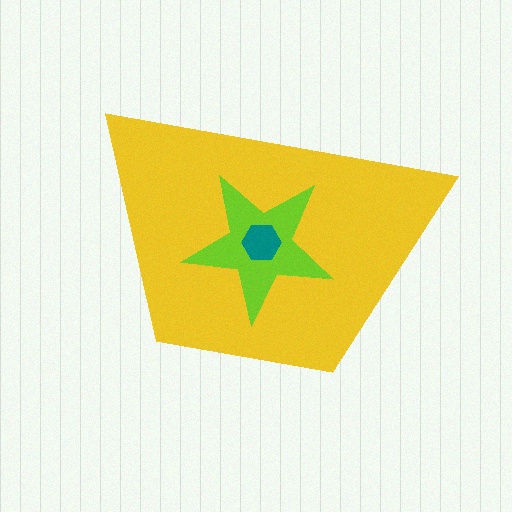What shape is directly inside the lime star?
The teal hexagon.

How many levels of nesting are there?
3.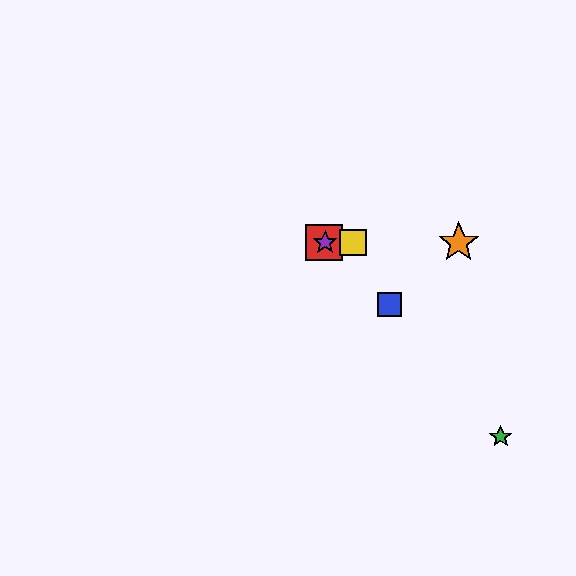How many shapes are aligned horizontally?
4 shapes (the red square, the yellow square, the purple star, the orange star) are aligned horizontally.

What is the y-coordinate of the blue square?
The blue square is at y≈305.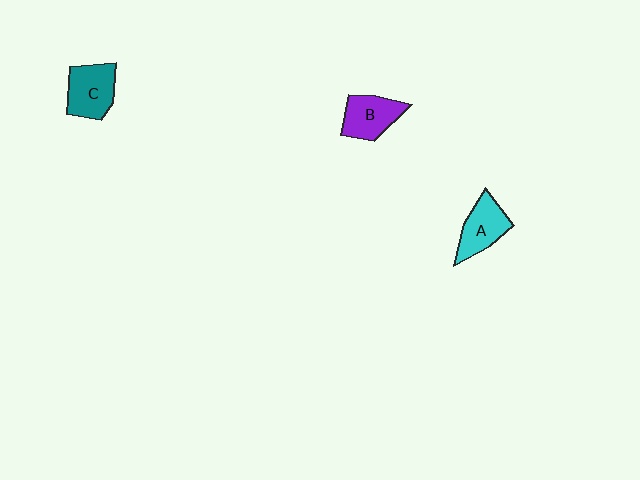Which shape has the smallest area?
Shape B (purple).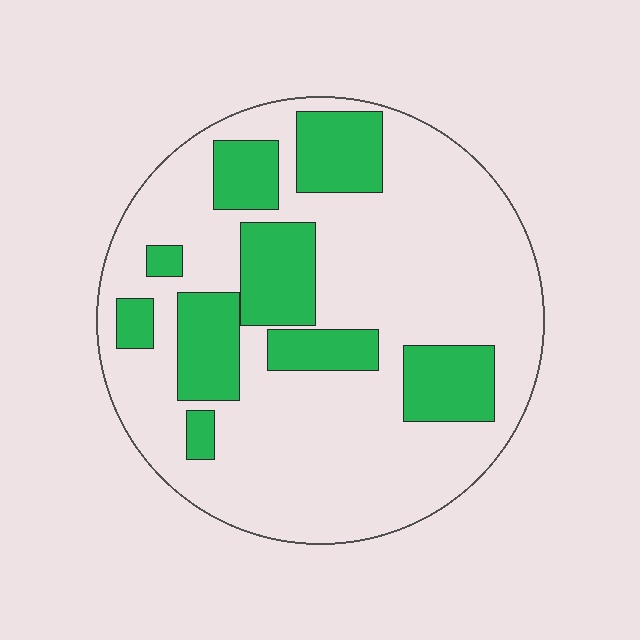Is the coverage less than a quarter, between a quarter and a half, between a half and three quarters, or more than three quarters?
Between a quarter and a half.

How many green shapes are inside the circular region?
9.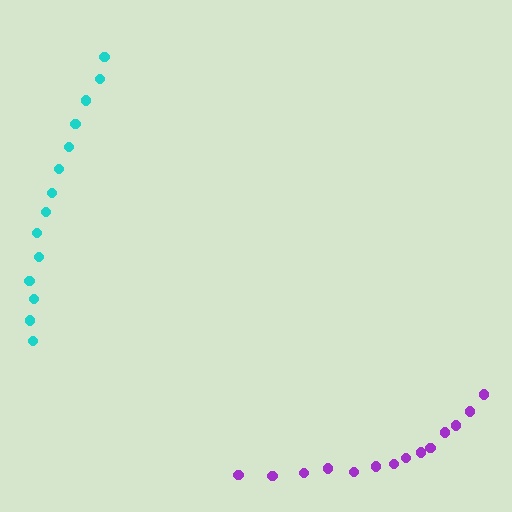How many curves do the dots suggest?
There are 2 distinct paths.